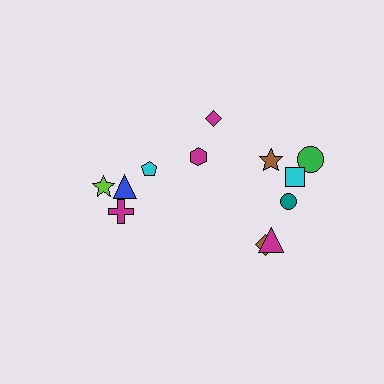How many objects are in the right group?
There are 8 objects.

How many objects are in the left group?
There are 4 objects.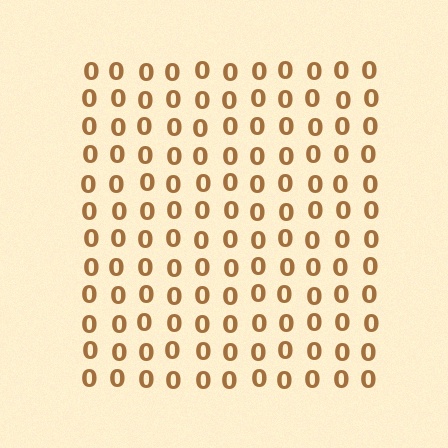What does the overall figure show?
The overall figure shows a square.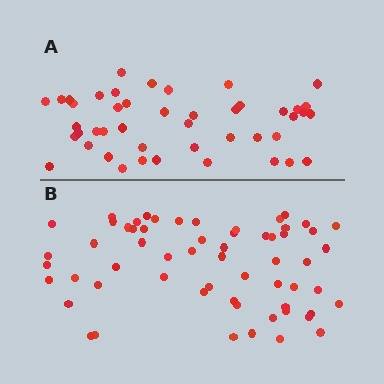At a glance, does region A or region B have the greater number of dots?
Region B (the bottom region) has more dots.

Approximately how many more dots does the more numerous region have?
Region B has approximately 15 more dots than region A.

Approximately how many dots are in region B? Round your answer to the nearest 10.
About 60 dots.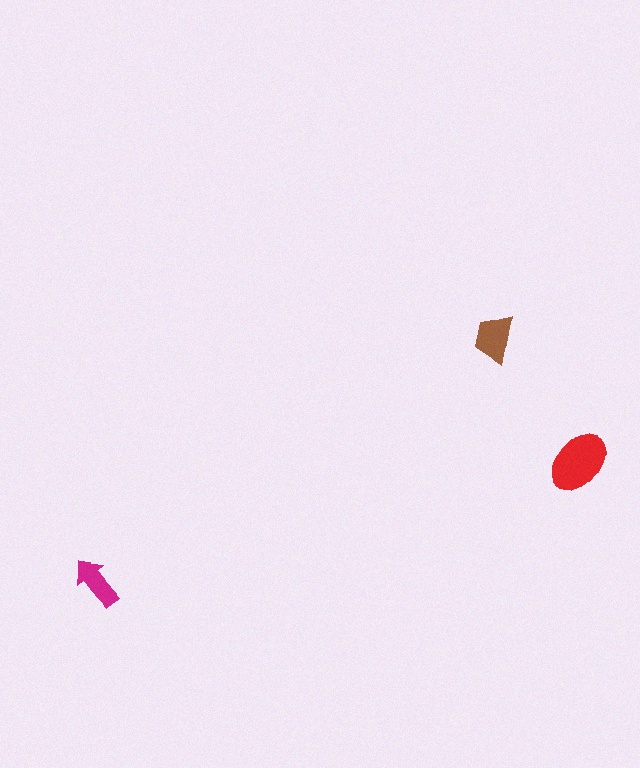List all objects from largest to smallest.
The red ellipse, the brown trapezoid, the magenta arrow.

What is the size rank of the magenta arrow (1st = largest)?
3rd.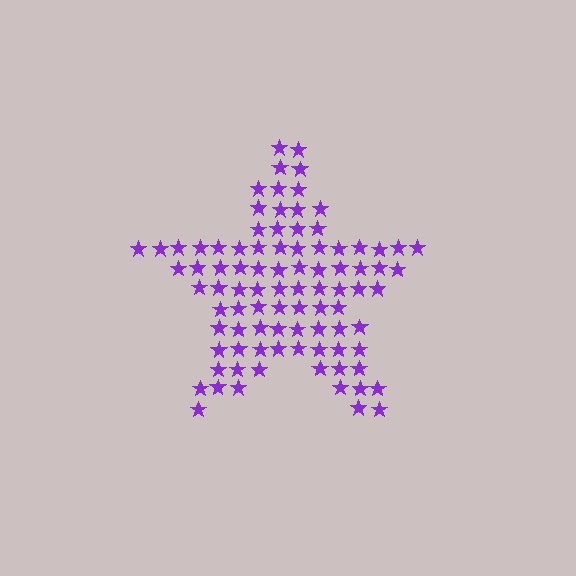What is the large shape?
The large shape is a star.